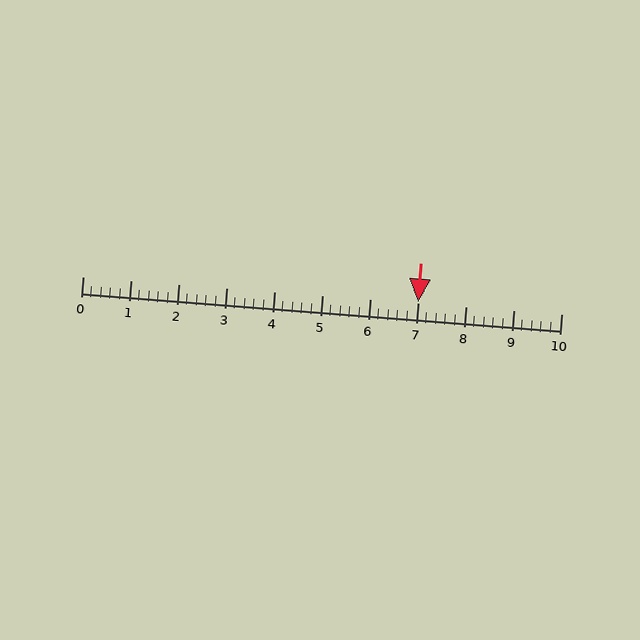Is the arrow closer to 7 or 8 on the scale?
The arrow is closer to 7.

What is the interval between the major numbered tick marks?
The major tick marks are spaced 1 units apart.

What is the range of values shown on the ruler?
The ruler shows values from 0 to 10.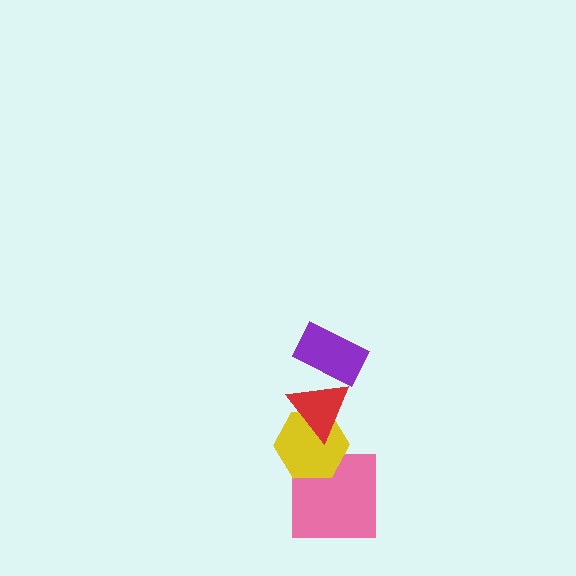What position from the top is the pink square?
The pink square is 4th from the top.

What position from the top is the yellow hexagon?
The yellow hexagon is 3rd from the top.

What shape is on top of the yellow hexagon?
The red triangle is on top of the yellow hexagon.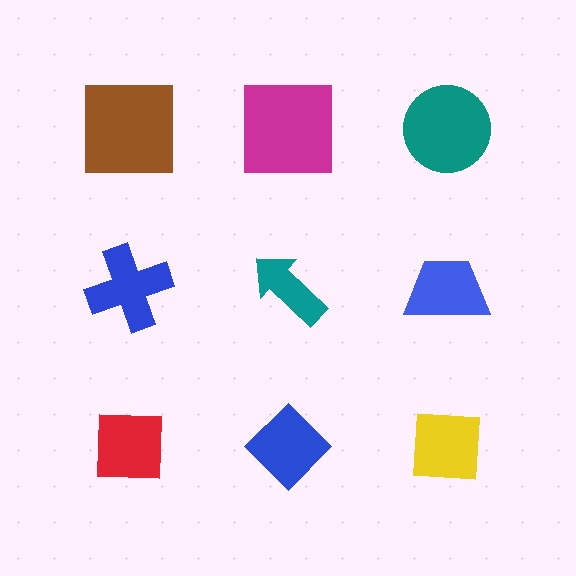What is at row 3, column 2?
A blue diamond.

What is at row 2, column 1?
A blue cross.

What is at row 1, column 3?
A teal circle.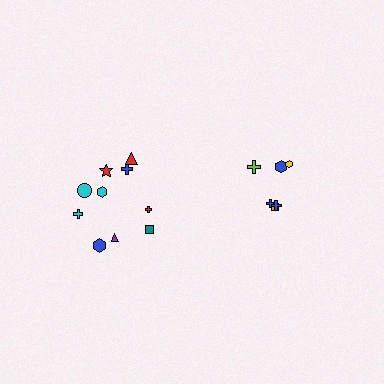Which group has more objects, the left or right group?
The left group.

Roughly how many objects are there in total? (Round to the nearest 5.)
Roughly 15 objects in total.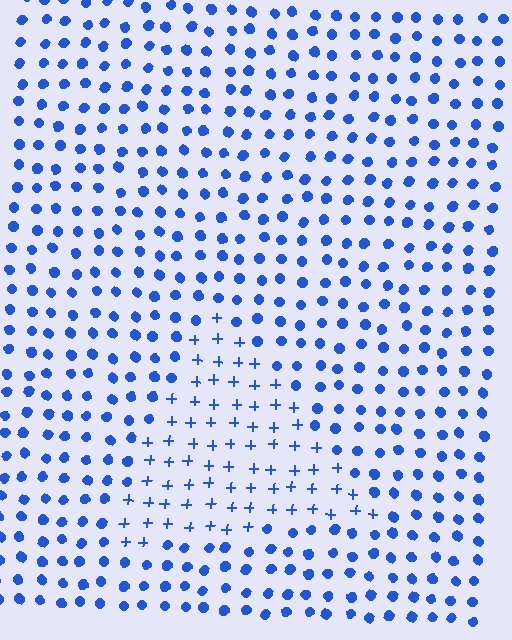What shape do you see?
I see a triangle.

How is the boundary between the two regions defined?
The boundary is defined by a change in element shape: plus signs inside vs. circles outside. All elements share the same color and spacing.